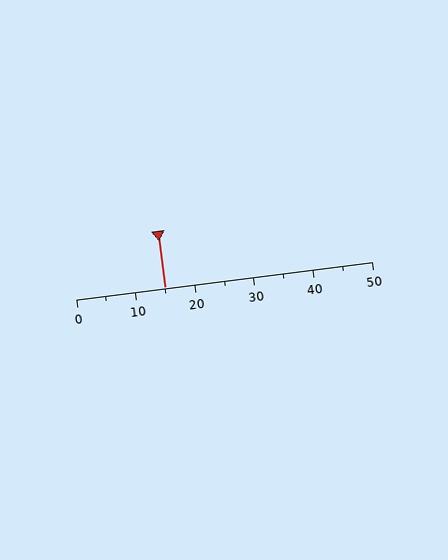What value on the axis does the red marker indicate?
The marker indicates approximately 15.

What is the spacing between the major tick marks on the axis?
The major ticks are spaced 10 apart.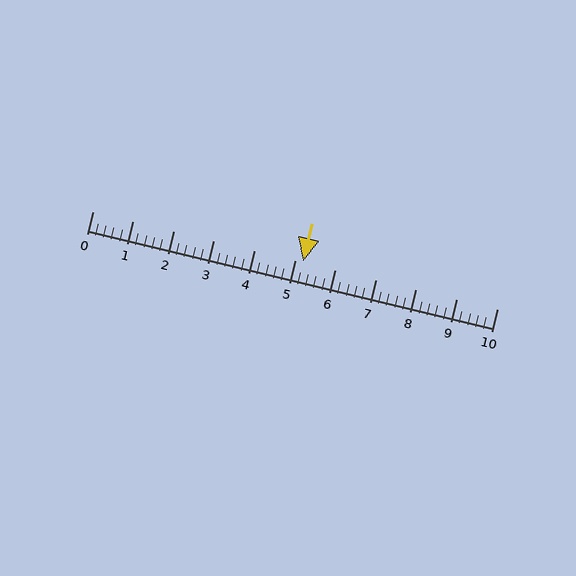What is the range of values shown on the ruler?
The ruler shows values from 0 to 10.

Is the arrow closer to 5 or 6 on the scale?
The arrow is closer to 5.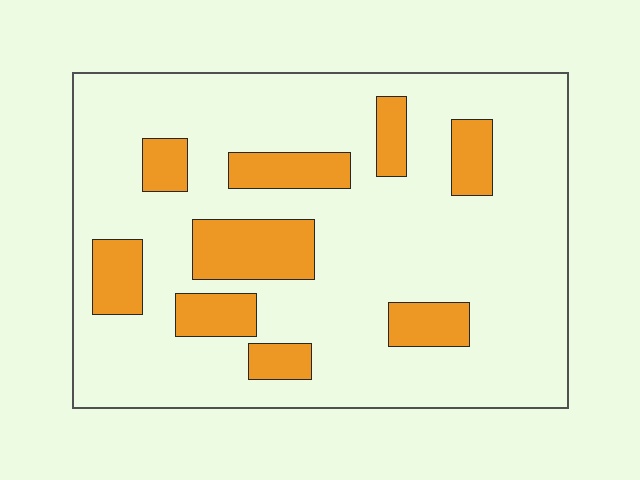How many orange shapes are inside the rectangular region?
9.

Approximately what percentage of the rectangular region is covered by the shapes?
Approximately 20%.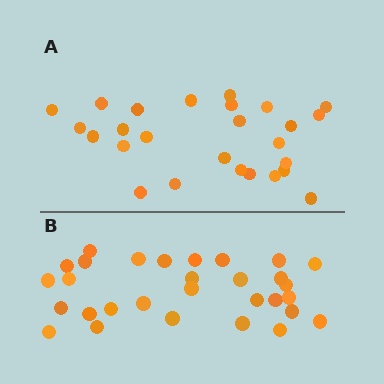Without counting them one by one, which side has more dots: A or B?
Region B (the bottom region) has more dots.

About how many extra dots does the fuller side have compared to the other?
Region B has about 4 more dots than region A.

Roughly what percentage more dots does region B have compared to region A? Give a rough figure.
About 15% more.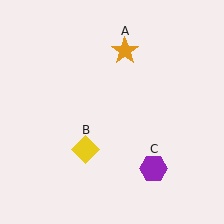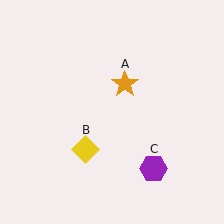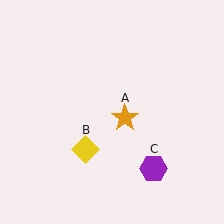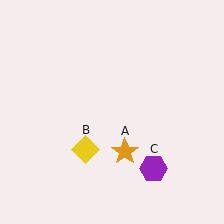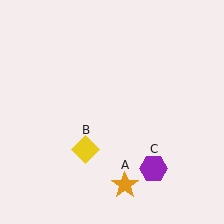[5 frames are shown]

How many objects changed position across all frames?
1 object changed position: orange star (object A).